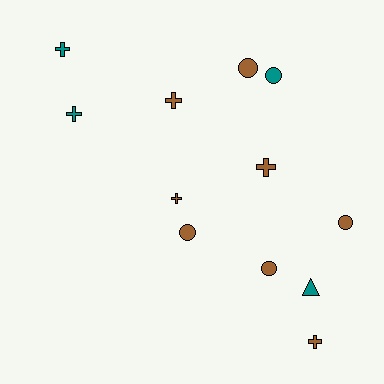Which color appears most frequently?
Brown, with 8 objects.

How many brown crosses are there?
There are 4 brown crosses.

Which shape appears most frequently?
Cross, with 6 objects.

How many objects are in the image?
There are 12 objects.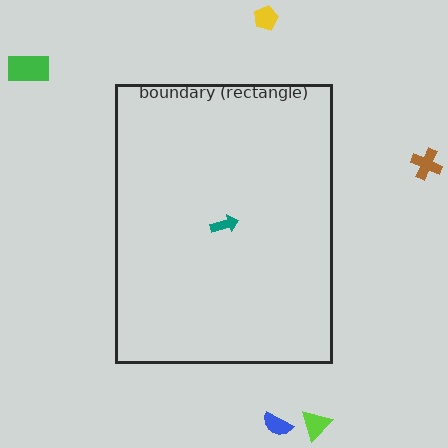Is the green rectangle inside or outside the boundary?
Outside.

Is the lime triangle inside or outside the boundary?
Outside.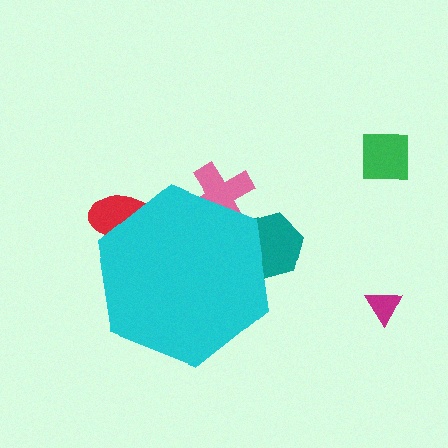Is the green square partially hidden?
No, the green square is fully visible.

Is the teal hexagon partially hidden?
Yes, the teal hexagon is partially hidden behind the cyan hexagon.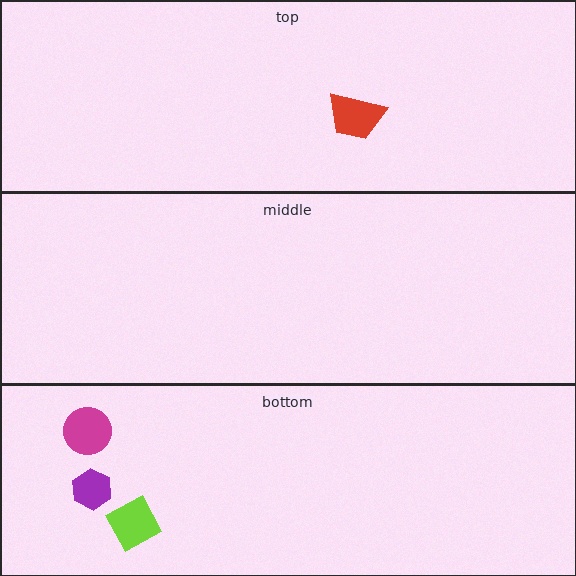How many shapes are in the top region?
1.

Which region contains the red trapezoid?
The top region.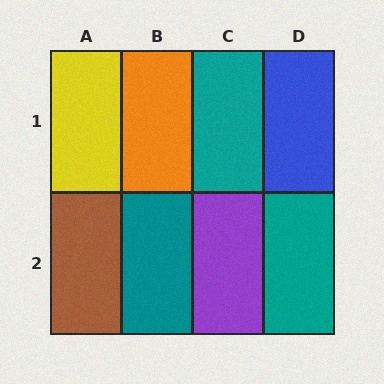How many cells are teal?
3 cells are teal.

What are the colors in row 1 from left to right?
Yellow, orange, teal, blue.